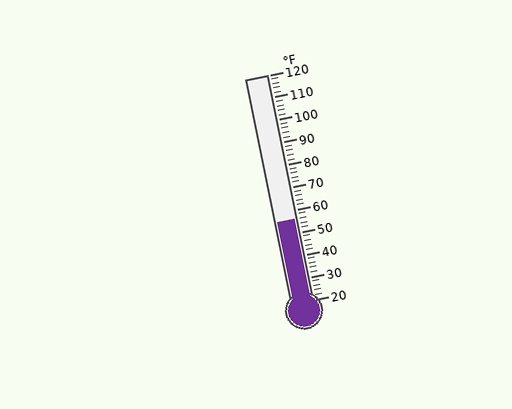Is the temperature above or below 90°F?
The temperature is below 90°F.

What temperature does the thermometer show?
The thermometer shows approximately 56°F.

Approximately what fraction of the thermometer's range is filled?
The thermometer is filled to approximately 35% of its range.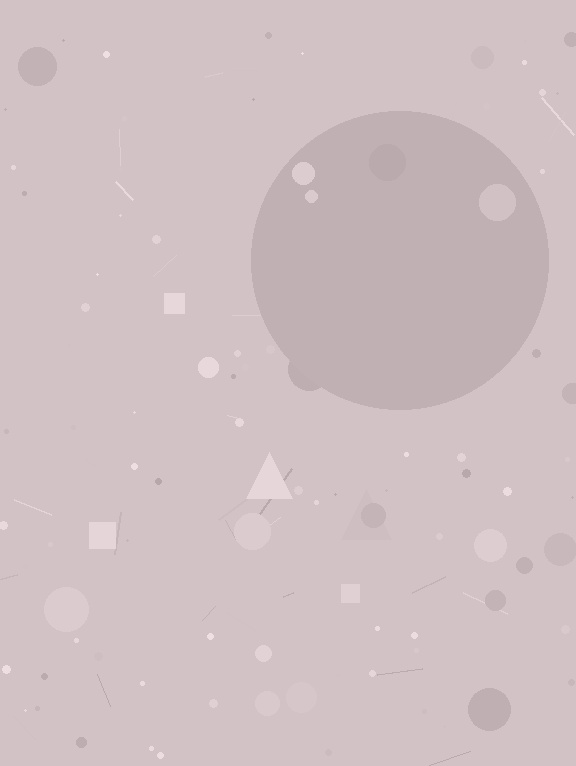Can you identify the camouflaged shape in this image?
The camouflaged shape is a circle.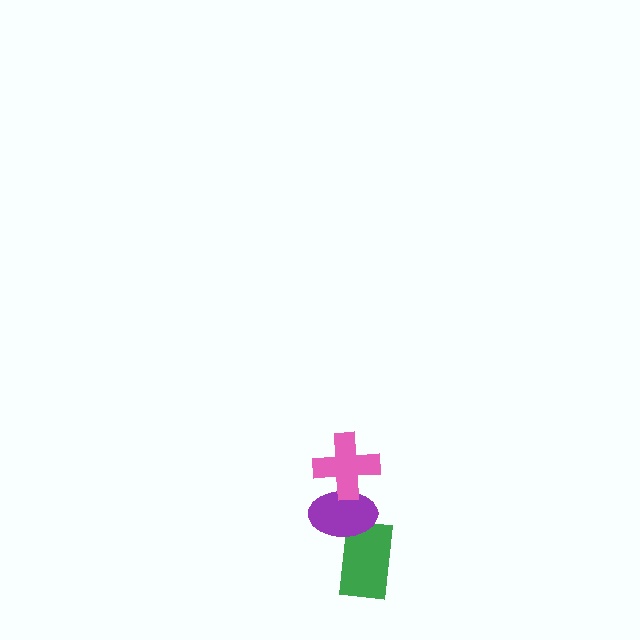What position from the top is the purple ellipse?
The purple ellipse is 2nd from the top.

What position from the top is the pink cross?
The pink cross is 1st from the top.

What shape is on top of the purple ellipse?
The pink cross is on top of the purple ellipse.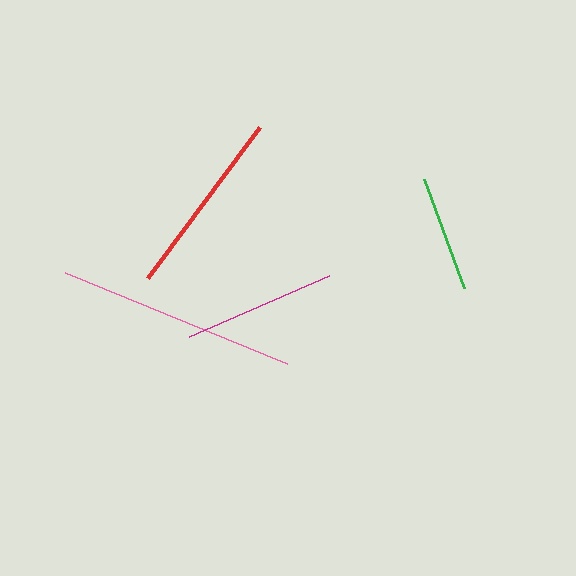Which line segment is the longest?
The pink line is the longest at approximately 240 pixels.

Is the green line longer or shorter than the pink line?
The pink line is longer than the green line.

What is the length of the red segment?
The red segment is approximately 188 pixels long.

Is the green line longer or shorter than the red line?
The red line is longer than the green line.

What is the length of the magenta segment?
The magenta segment is approximately 153 pixels long.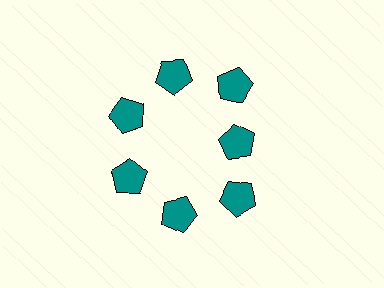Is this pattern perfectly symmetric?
No. The 7 teal pentagons are arranged in a ring, but one element near the 3 o'clock position is pulled inward toward the center, breaking the 7-fold rotational symmetry.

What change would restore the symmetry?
The symmetry would be restored by moving it outward, back onto the ring so that all 7 pentagons sit at equal angles and equal distance from the center.